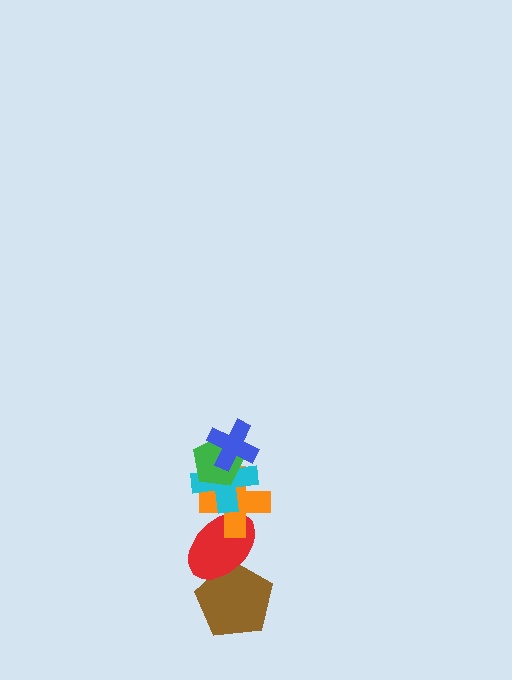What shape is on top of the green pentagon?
The blue cross is on top of the green pentagon.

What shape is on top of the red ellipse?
The orange cross is on top of the red ellipse.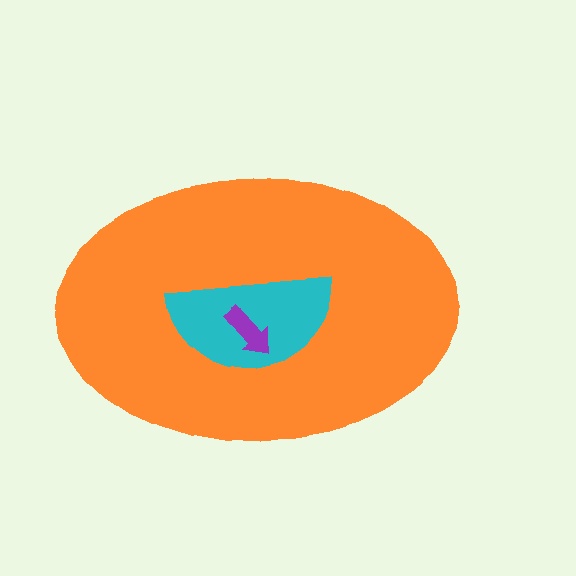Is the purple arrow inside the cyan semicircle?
Yes.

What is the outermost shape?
The orange ellipse.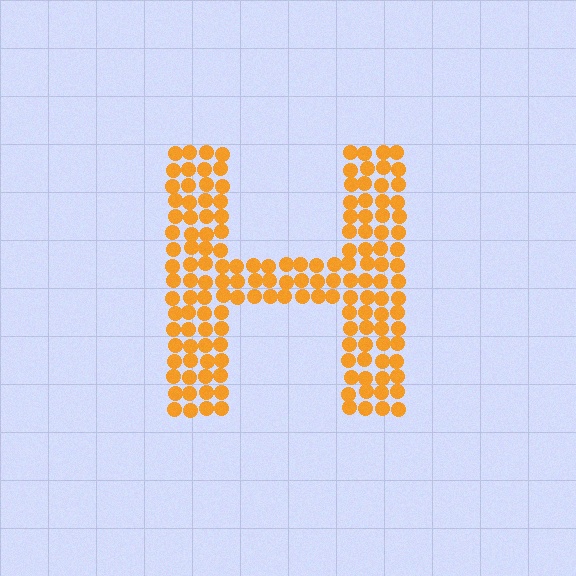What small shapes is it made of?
It is made of small circles.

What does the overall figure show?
The overall figure shows the letter H.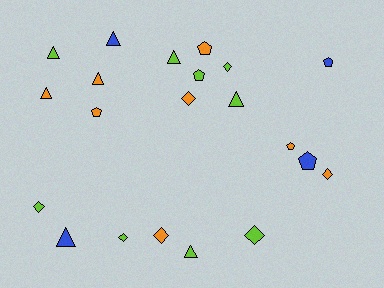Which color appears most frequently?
Lime, with 9 objects.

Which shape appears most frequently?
Triangle, with 8 objects.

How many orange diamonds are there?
There are 3 orange diamonds.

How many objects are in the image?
There are 21 objects.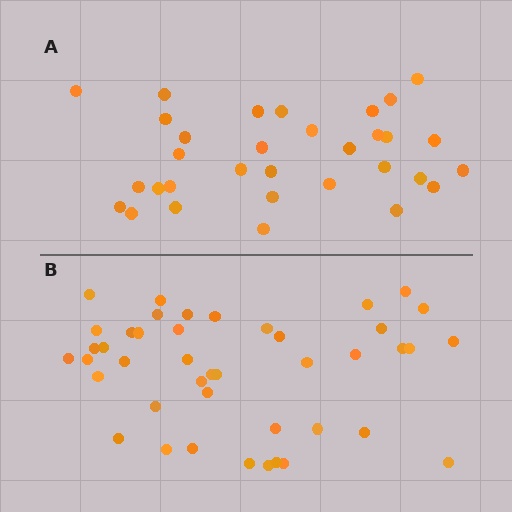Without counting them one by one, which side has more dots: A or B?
Region B (the bottom region) has more dots.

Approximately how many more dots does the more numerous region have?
Region B has roughly 12 or so more dots than region A.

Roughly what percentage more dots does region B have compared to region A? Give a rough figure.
About 35% more.